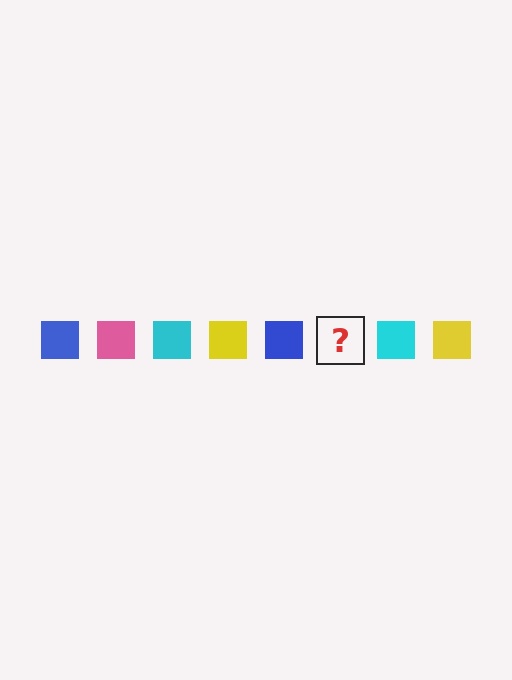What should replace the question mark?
The question mark should be replaced with a pink square.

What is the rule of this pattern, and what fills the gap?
The rule is that the pattern cycles through blue, pink, cyan, yellow squares. The gap should be filled with a pink square.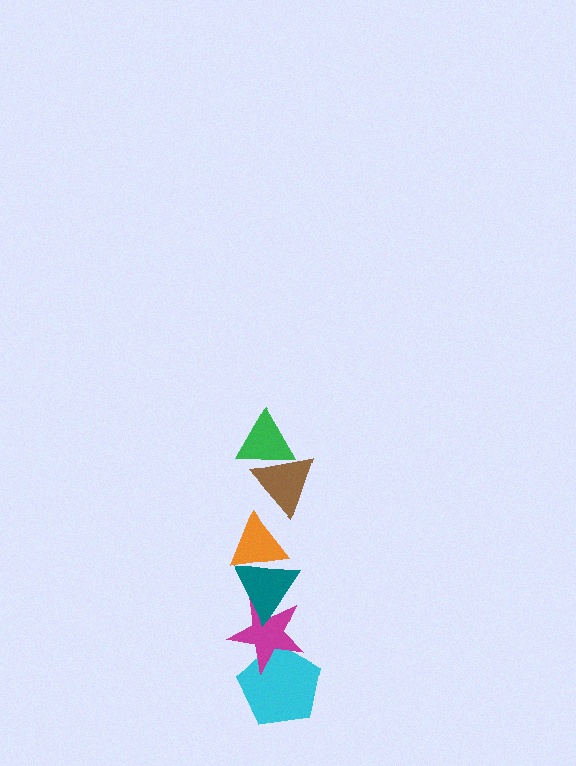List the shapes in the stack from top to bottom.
From top to bottom: the green triangle, the brown triangle, the orange triangle, the teal triangle, the magenta star, the cyan pentagon.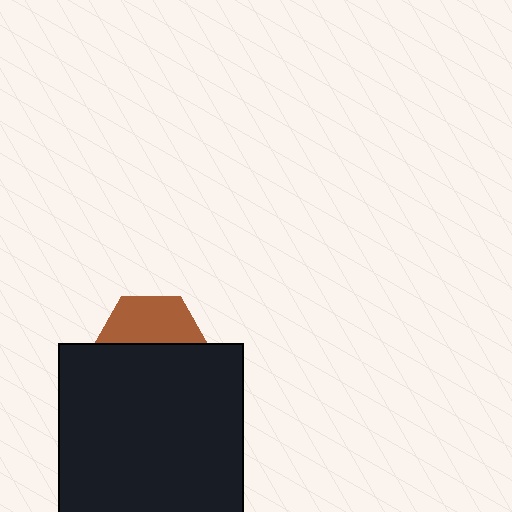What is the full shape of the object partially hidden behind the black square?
The partially hidden object is a brown hexagon.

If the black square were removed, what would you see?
You would see the complete brown hexagon.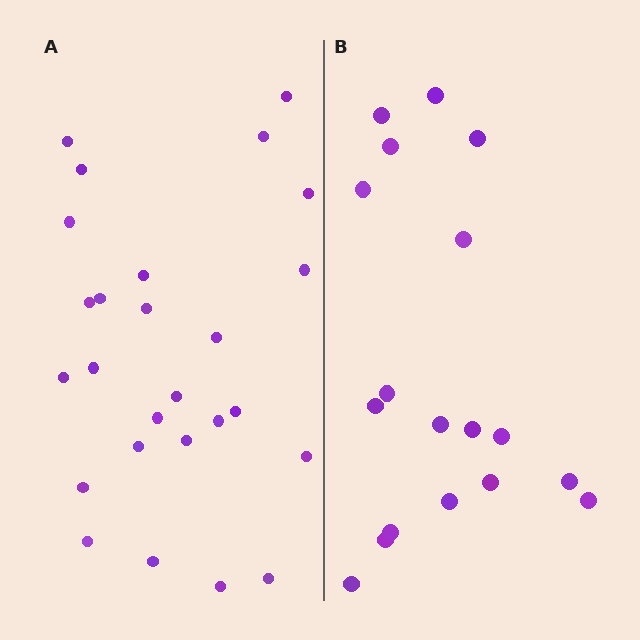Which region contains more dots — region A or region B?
Region A (the left region) has more dots.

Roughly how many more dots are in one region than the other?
Region A has roughly 8 or so more dots than region B.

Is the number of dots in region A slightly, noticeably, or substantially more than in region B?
Region A has noticeably more, but not dramatically so. The ratio is roughly 1.4 to 1.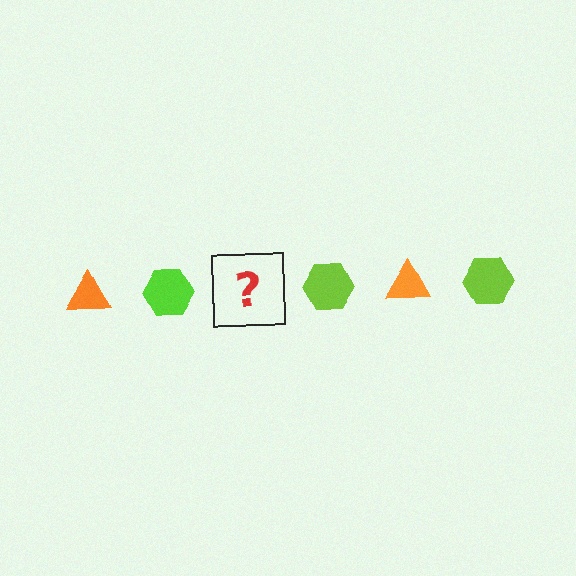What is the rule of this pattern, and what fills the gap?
The rule is that the pattern alternates between orange triangle and lime hexagon. The gap should be filled with an orange triangle.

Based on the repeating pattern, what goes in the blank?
The blank should be an orange triangle.